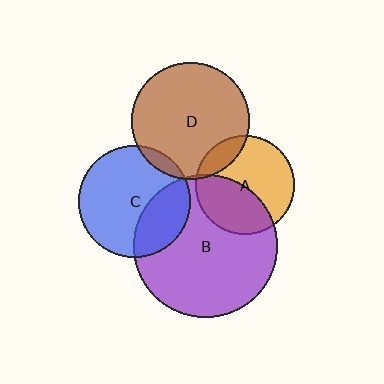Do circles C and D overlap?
Yes.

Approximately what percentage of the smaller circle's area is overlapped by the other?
Approximately 5%.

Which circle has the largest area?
Circle B (purple).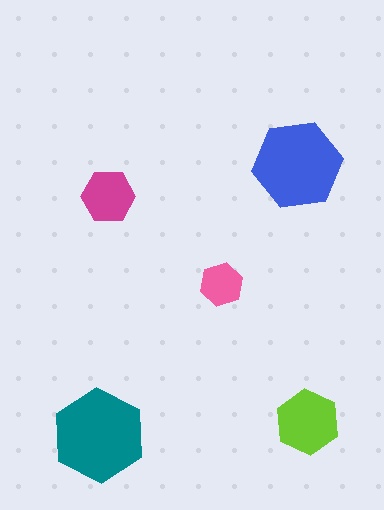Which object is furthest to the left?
The teal hexagon is leftmost.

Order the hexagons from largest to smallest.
the teal one, the blue one, the lime one, the magenta one, the pink one.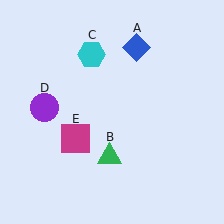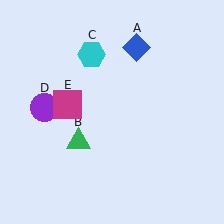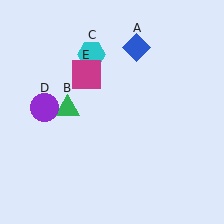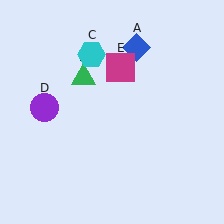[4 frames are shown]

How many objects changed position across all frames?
2 objects changed position: green triangle (object B), magenta square (object E).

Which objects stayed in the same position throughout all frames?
Blue diamond (object A) and cyan hexagon (object C) and purple circle (object D) remained stationary.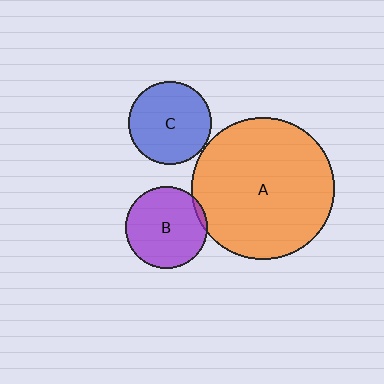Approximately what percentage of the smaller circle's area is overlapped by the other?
Approximately 5%.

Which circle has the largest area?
Circle A (orange).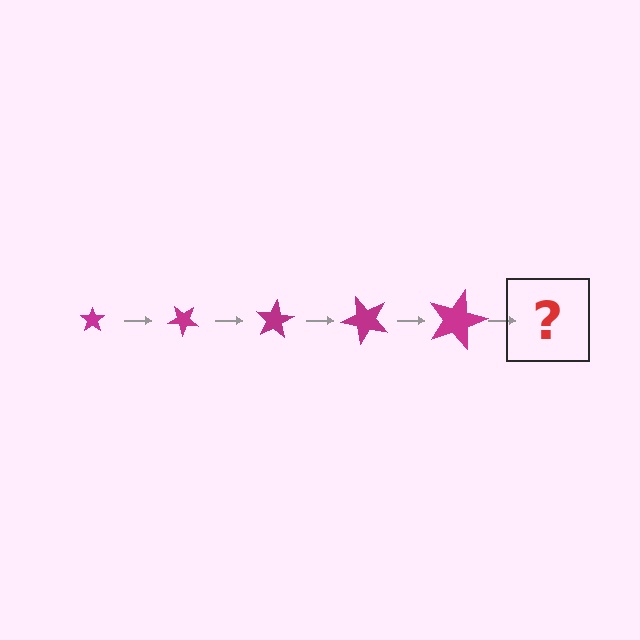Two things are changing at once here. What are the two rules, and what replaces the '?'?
The two rules are that the star grows larger each step and it rotates 40 degrees each step. The '?' should be a star, larger than the previous one and rotated 200 degrees from the start.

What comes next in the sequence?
The next element should be a star, larger than the previous one and rotated 200 degrees from the start.